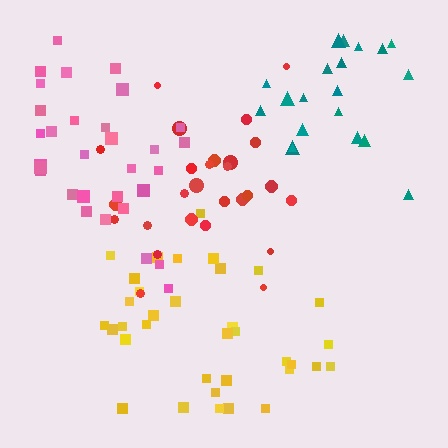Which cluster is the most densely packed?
Yellow.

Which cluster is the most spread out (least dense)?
Teal.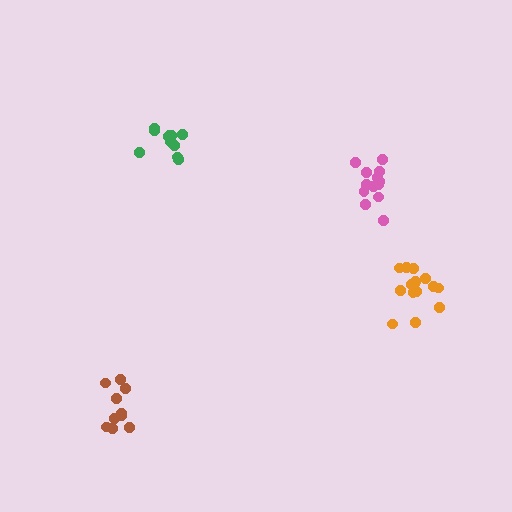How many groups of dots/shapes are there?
There are 4 groups.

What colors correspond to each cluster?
The clusters are colored: brown, pink, orange, green.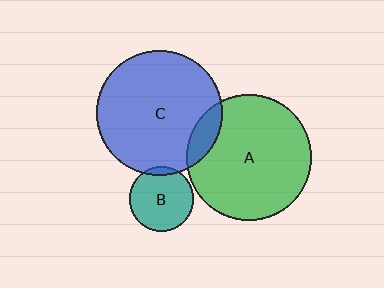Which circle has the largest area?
Circle A (green).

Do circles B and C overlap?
Yes.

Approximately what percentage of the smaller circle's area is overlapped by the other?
Approximately 5%.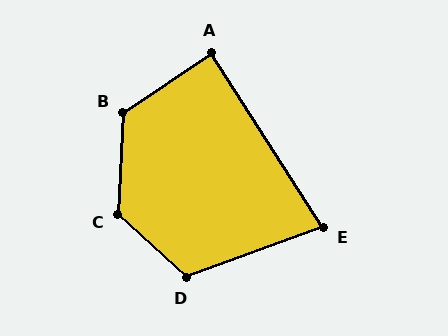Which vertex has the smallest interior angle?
E, at approximately 77 degrees.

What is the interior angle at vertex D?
Approximately 117 degrees (obtuse).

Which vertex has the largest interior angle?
C, at approximately 130 degrees.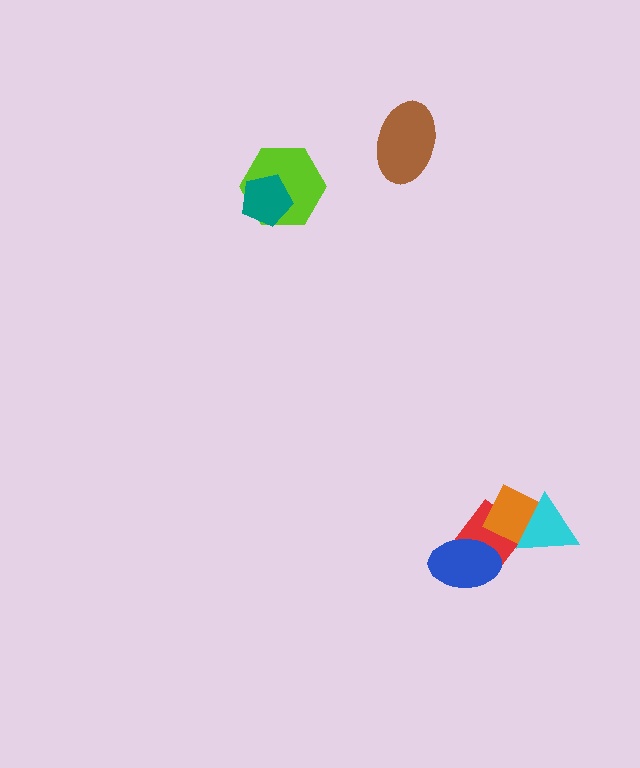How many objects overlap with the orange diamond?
2 objects overlap with the orange diamond.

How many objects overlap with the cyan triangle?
1 object overlaps with the cyan triangle.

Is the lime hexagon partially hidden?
Yes, it is partially covered by another shape.